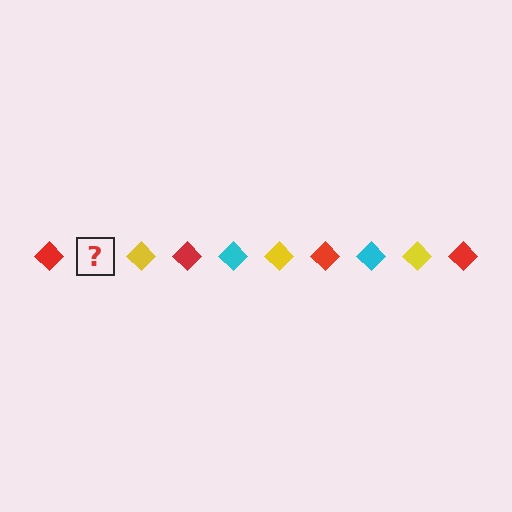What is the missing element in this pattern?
The missing element is a cyan diamond.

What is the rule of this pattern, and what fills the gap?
The rule is that the pattern cycles through red, cyan, yellow diamonds. The gap should be filled with a cyan diamond.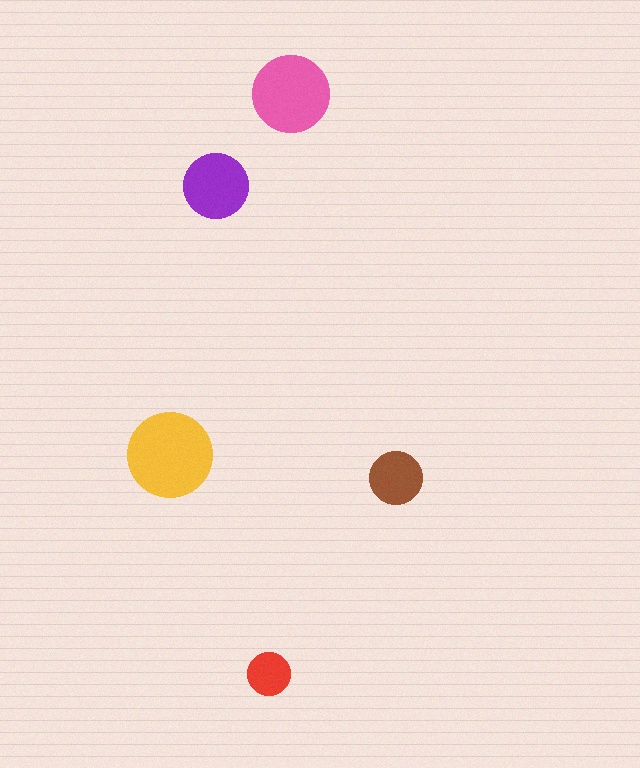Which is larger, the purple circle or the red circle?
The purple one.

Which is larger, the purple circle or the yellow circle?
The yellow one.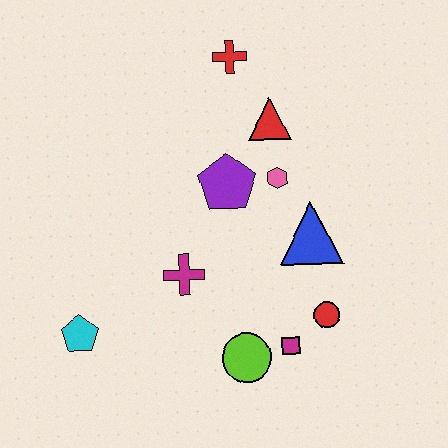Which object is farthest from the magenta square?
The red cross is farthest from the magenta square.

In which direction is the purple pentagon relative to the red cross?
The purple pentagon is below the red cross.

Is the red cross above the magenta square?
Yes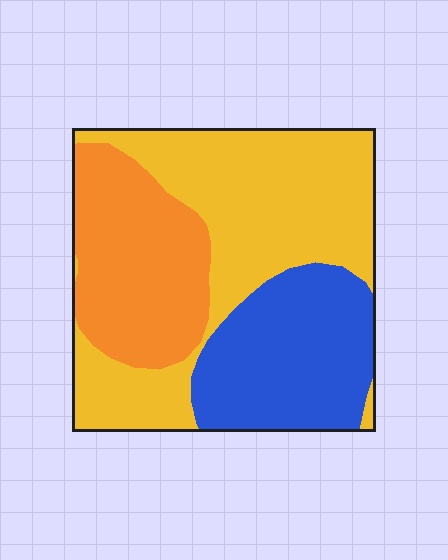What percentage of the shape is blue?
Blue takes up between a sixth and a third of the shape.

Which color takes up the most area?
Yellow, at roughly 45%.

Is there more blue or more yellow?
Yellow.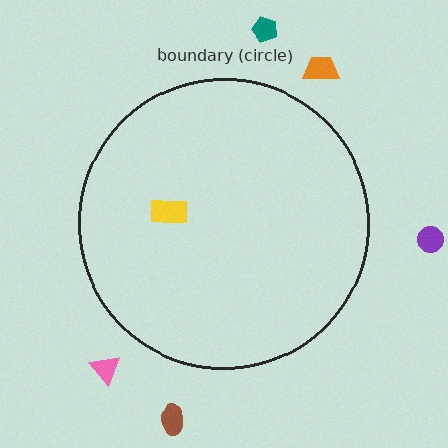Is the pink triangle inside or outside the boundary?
Outside.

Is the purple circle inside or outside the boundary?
Outside.